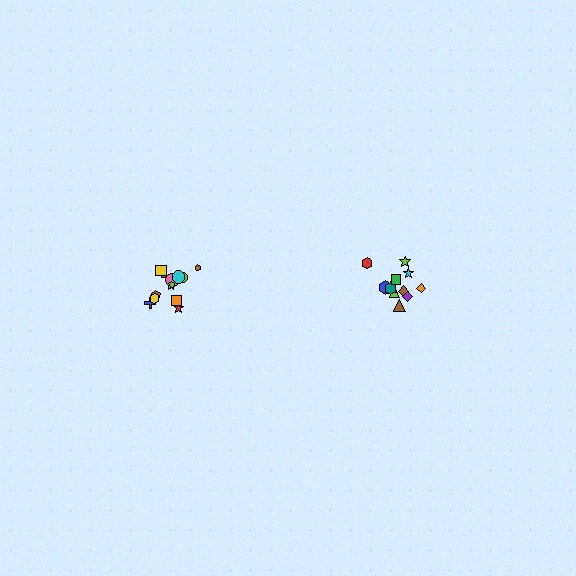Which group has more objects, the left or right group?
The left group.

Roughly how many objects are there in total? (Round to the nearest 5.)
Roughly 25 objects in total.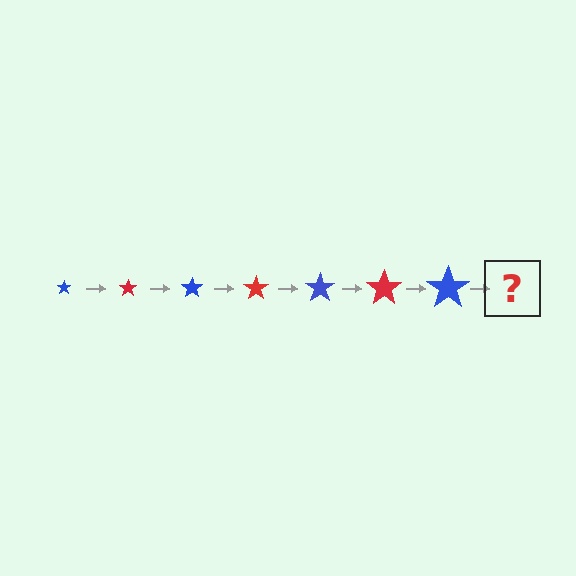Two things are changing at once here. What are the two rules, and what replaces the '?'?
The two rules are that the star grows larger each step and the color cycles through blue and red. The '?' should be a red star, larger than the previous one.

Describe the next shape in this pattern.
It should be a red star, larger than the previous one.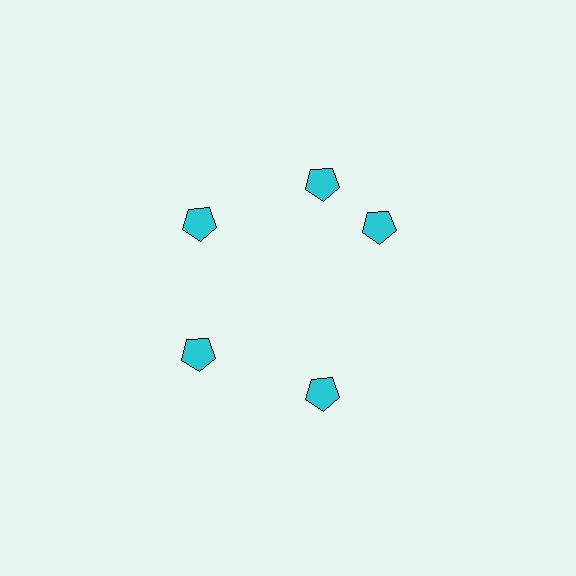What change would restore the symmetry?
The symmetry would be restored by rotating it back into even spacing with its neighbors so that all 5 pentagons sit at equal angles and equal distance from the center.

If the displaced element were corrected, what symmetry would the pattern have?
It would have 5-fold rotational symmetry — the pattern would map onto itself every 72 degrees.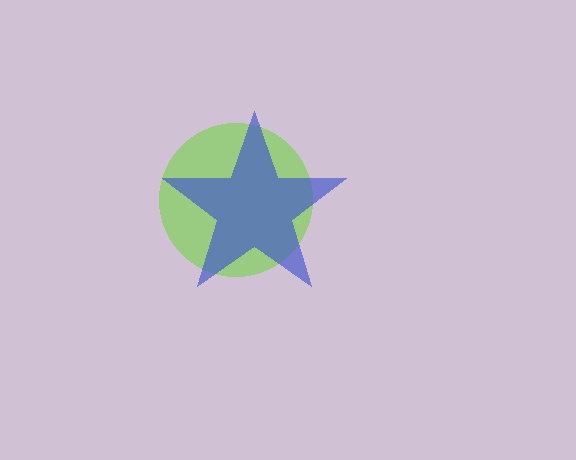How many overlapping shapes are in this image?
There are 2 overlapping shapes in the image.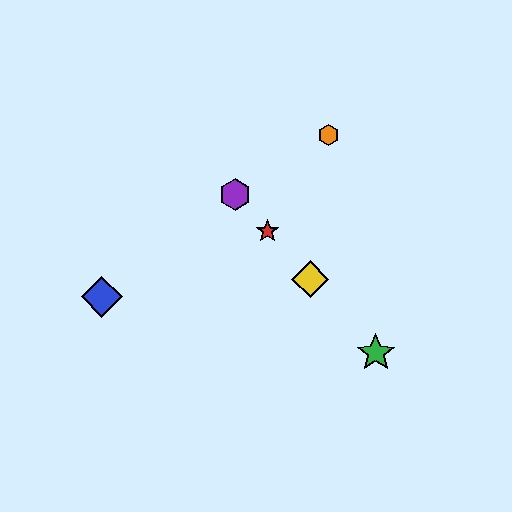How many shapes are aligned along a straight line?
4 shapes (the red star, the green star, the yellow diamond, the purple hexagon) are aligned along a straight line.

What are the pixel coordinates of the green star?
The green star is at (376, 353).